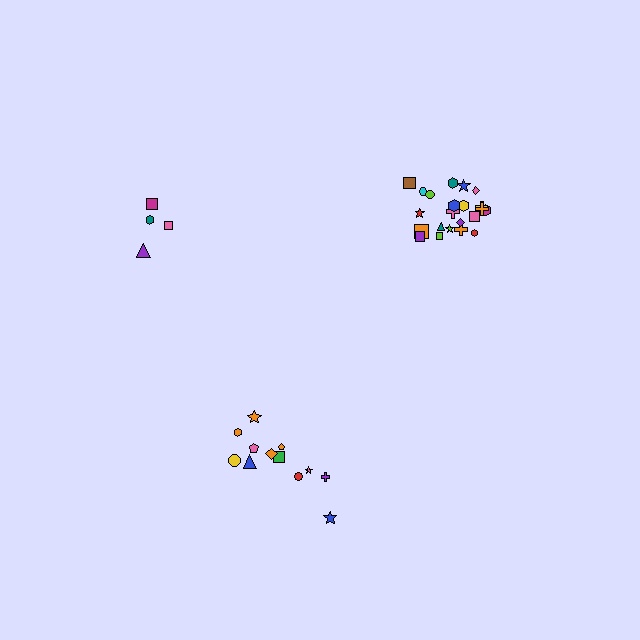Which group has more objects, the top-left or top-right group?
The top-right group.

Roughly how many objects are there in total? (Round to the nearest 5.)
Roughly 40 objects in total.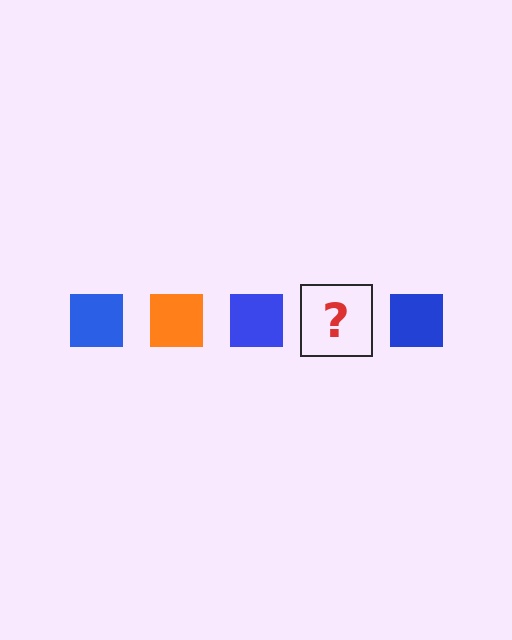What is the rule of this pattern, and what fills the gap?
The rule is that the pattern cycles through blue, orange squares. The gap should be filled with an orange square.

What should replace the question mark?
The question mark should be replaced with an orange square.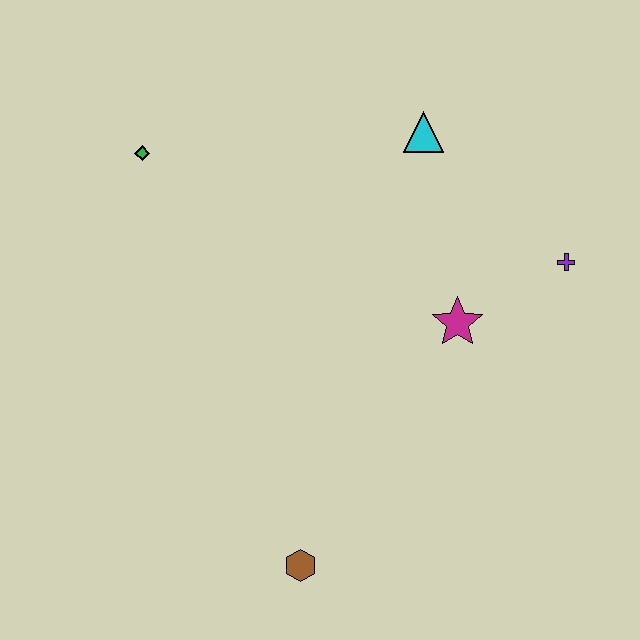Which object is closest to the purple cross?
The magenta star is closest to the purple cross.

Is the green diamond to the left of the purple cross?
Yes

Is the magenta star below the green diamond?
Yes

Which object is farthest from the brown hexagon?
The cyan triangle is farthest from the brown hexagon.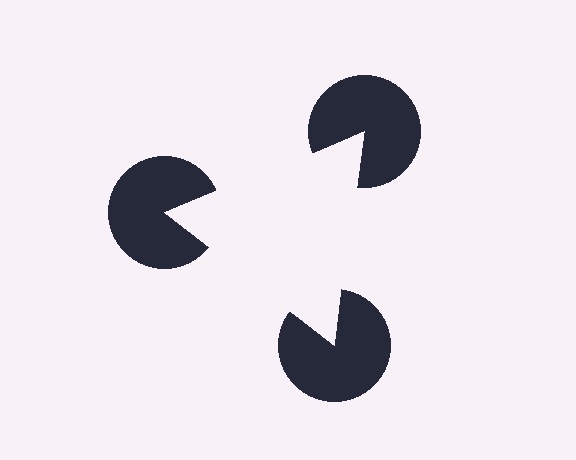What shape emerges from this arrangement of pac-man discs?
An illusory triangle — its edges are inferred from the aligned wedge cuts in the pac-man discs, not physically drawn.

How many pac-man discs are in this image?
There are 3 — one at each vertex of the illusory triangle.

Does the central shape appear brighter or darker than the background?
It typically appears slightly brighter than the background, even though no actual brightness change is drawn.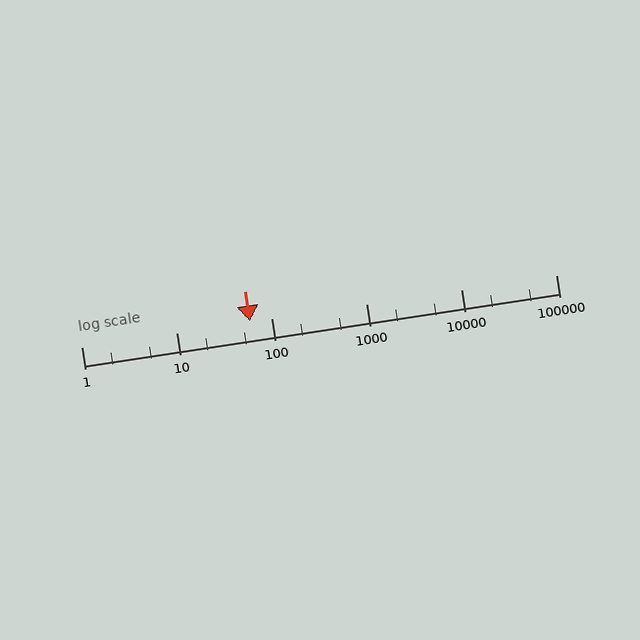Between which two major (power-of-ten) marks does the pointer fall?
The pointer is between 10 and 100.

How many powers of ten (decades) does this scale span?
The scale spans 5 decades, from 1 to 100000.